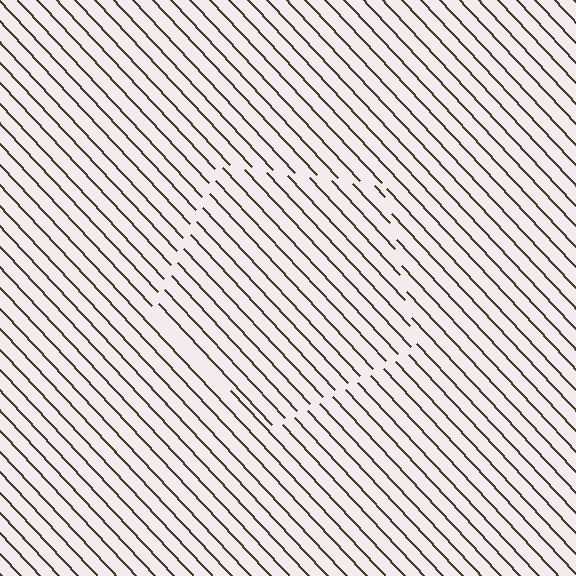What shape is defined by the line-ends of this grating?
An illusory pentagon. The interior of the shape contains the same grating, shifted by half a period — the contour is defined by the phase discontinuity where line-ends from the inner and outer gratings abut.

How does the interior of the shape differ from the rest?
The interior of the shape contains the same grating, shifted by half a period — the contour is defined by the phase discontinuity where line-ends from the inner and outer gratings abut.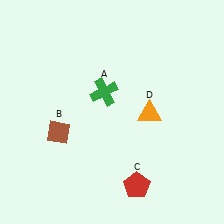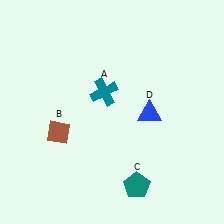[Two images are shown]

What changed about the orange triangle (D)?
In Image 1, D is orange. In Image 2, it changed to blue.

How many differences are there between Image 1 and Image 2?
There are 3 differences between the two images.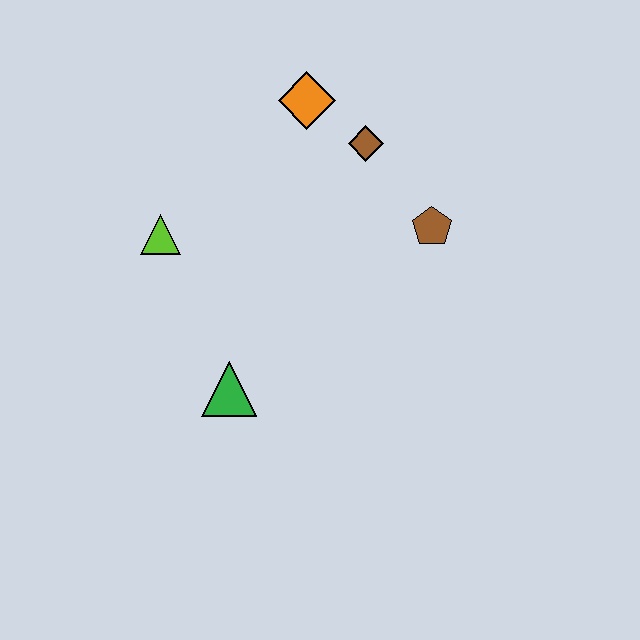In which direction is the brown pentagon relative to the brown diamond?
The brown pentagon is below the brown diamond.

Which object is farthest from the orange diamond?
The green triangle is farthest from the orange diamond.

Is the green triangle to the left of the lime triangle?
No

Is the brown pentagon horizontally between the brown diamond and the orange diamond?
No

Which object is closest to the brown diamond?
The orange diamond is closest to the brown diamond.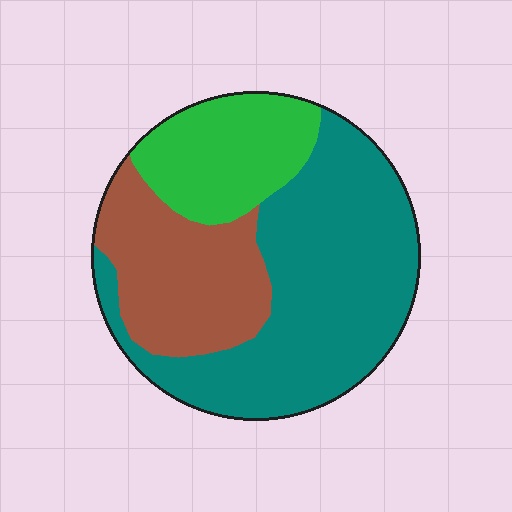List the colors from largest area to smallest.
From largest to smallest: teal, brown, green.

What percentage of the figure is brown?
Brown covers 26% of the figure.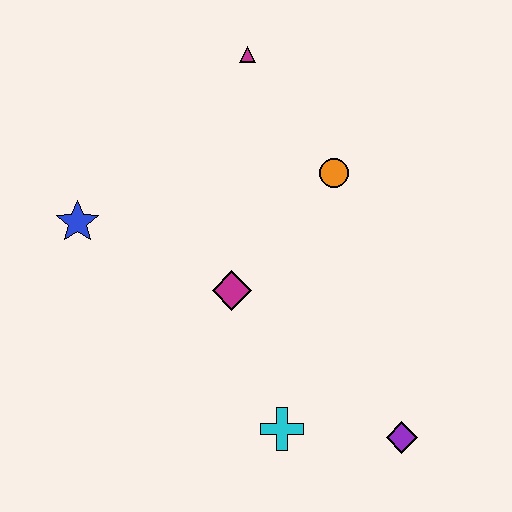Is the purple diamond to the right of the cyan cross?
Yes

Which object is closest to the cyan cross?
The purple diamond is closest to the cyan cross.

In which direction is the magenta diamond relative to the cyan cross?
The magenta diamond is above the cyan cross.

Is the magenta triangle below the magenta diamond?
No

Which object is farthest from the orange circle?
The purple diamond is farthest from the orange circle.